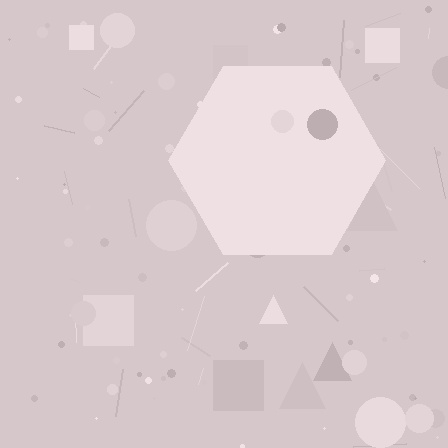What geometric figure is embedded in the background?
A hexagon is embedded in the background.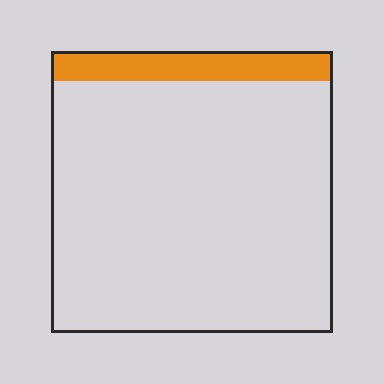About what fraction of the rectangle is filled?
About one tenth (1/10).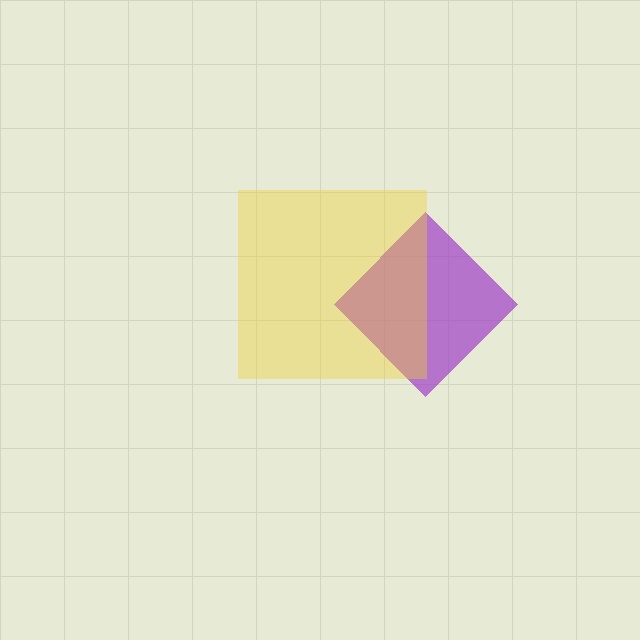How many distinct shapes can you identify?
There are 2 distinct shapes: a purple diamond, a yellow square.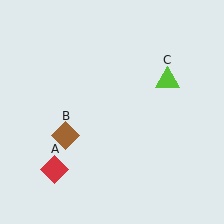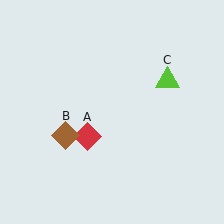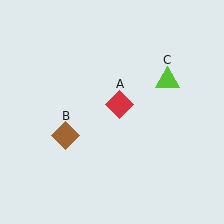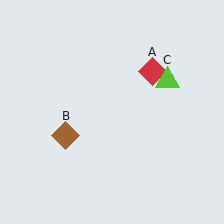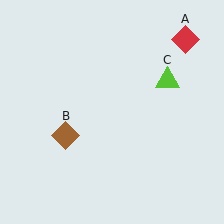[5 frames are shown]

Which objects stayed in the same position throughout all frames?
Brown diamond (object B) and lime triangle (object C) remained stationary.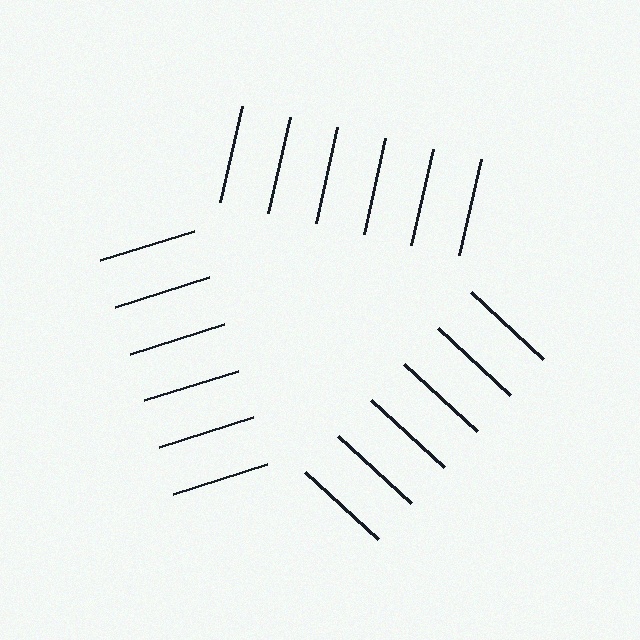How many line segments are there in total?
18 — 6 along each of the 3 edges.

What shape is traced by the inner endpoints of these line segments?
An illusory triangle — the line segments terminate on its edges but no continuous stroke is drawn.